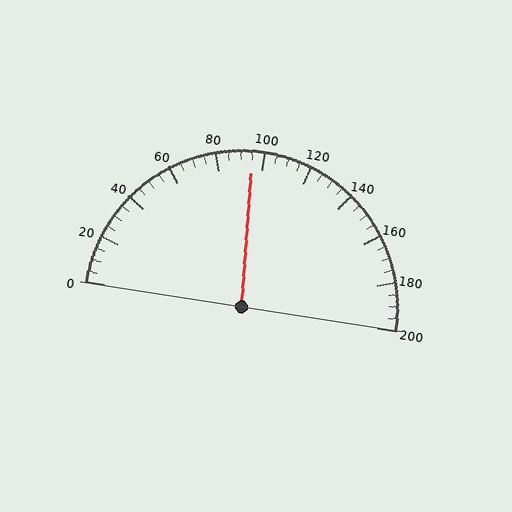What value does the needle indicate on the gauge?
The needle indicates approximately 95.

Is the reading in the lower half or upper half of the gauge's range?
The reading is in the lower half of the range (0 to 200).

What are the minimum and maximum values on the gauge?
The gauge ranges from 0 to 200.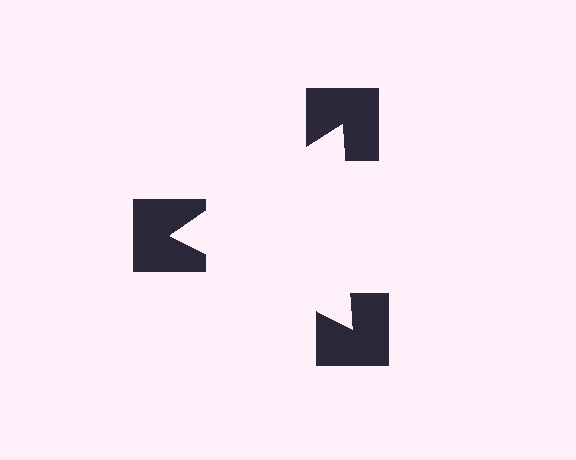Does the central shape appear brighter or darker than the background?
It typically appears slightly brighter than the background, even though no actual brightness change is drawn.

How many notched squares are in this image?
There are 3 — one at each vertex of the illusory triangle.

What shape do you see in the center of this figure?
An illusory triangle — its edges are inferred from the aligned wedge cuts in the notched squares, not physically drawn.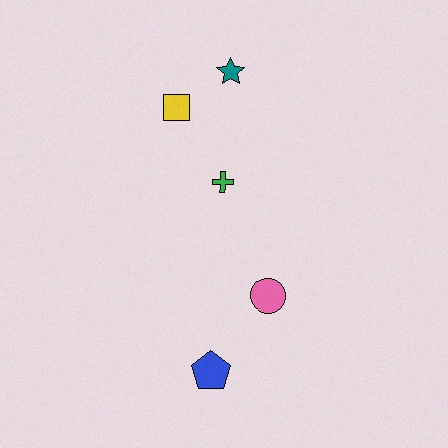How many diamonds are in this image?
There are no diamonds.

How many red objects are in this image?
There are no red objects.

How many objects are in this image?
There are 5 objects.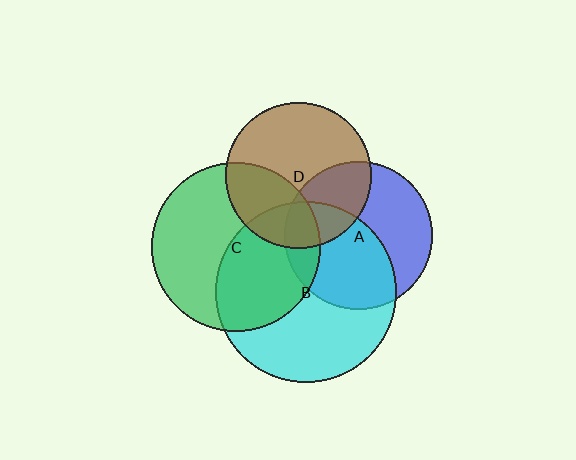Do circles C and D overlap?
Yes.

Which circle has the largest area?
Circle B (cyan).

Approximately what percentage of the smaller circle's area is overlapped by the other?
Approximately 35%.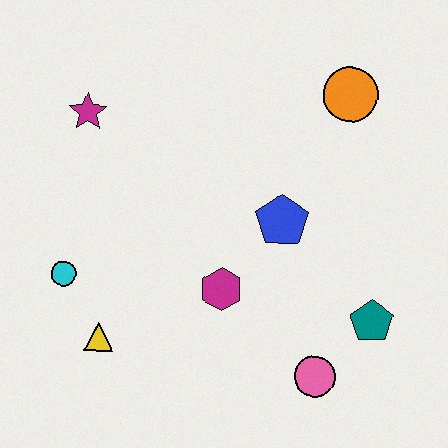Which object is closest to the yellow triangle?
The cyan circle is closest to the yellow triangle.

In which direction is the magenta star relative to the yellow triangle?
The magenta star is above the yellow triangle.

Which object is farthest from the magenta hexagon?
The orange circle is farthest from the magenta hexagon.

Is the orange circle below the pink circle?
No